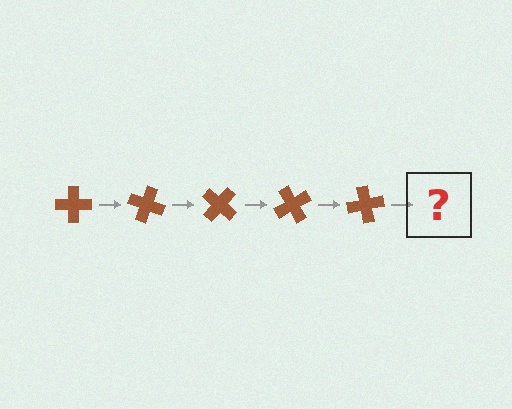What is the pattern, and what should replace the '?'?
The pattern is that the cross rotates 20 degrees each step. The '?' should be a brown cross rotated 100 degrees.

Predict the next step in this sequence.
The next step is a brown cross rotated 100 degrees.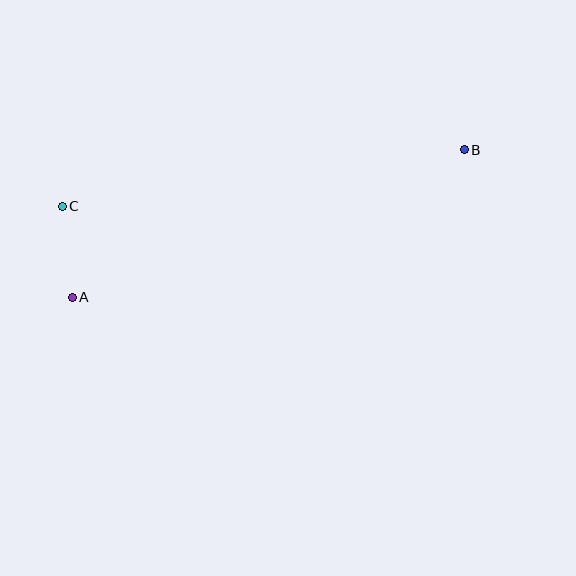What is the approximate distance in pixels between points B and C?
The distance between B and C is approximately 406 pixels.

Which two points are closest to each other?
Points A and C are closest to each other.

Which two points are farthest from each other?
Points A and B are farthest from each other.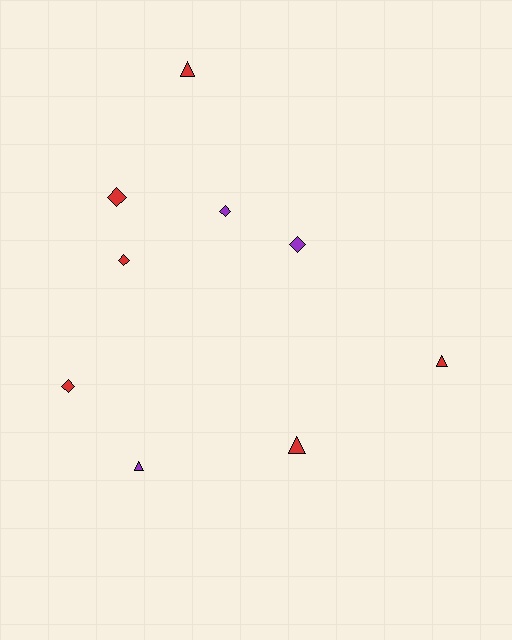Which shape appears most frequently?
Diamond, with 5 objects.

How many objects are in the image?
There are 9 objects.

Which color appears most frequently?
Red, with 6 objects.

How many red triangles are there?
There are 3 red triangles.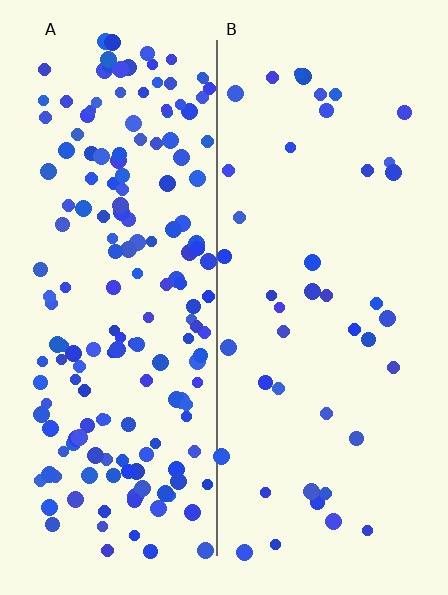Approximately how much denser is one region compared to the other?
Approximately 4.1× — region A over region B.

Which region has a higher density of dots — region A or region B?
A (the left).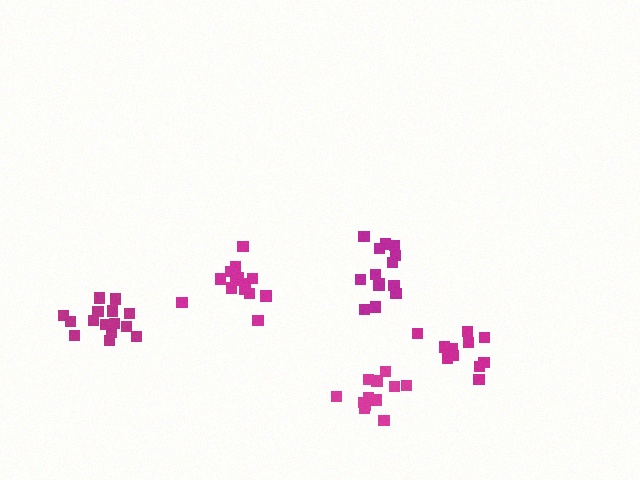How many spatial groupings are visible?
There are 5 spatial groupings.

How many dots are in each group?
Group 1: 14 dots, Group 2: 15 dots, Group 3: 15 dots, Group 4: 11 dots, Group 5: 12 dots (67 total).